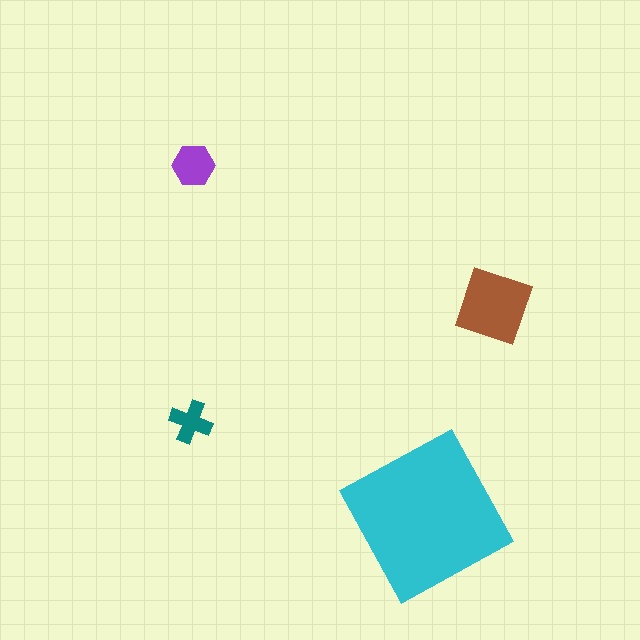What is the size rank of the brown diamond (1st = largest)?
2nd.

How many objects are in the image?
There are 4 objects in the image.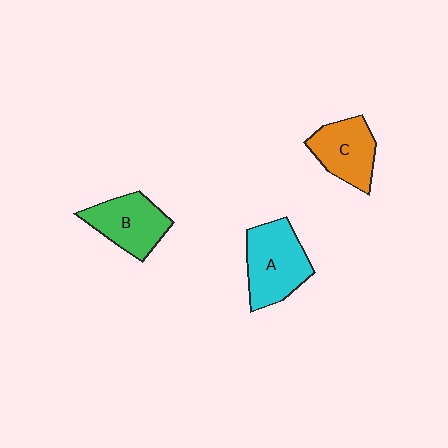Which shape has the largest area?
Shape A (cyan).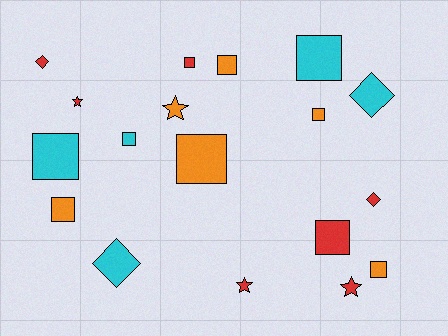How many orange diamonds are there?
There are no orange diamonds.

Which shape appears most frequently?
Square, with 10 objects.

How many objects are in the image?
There are 18 objects.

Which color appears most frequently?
Red, with 7 objects.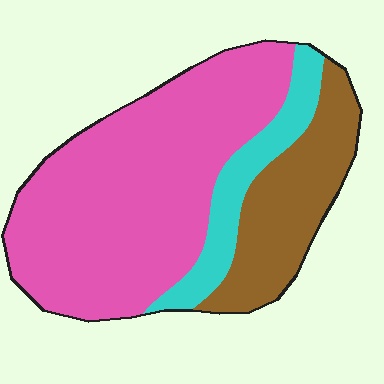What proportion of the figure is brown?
Brown covers 23% of the figure.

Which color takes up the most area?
Pink, at roughly 65%.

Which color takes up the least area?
Cyan, at roughly 15%.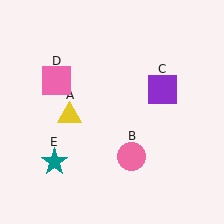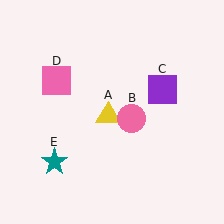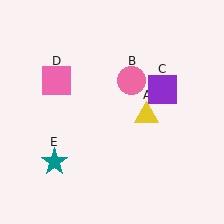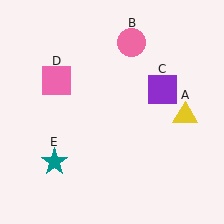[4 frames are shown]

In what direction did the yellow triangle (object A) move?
The yellow triangle (object A) moved right.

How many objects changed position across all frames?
2 objects changed position: yellow triangle (object A), pink circle (object B).